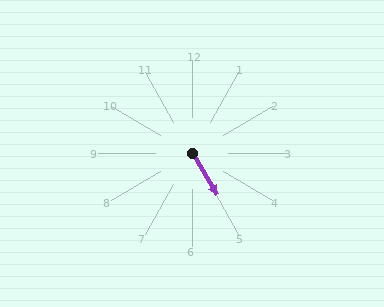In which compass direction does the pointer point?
Southeast.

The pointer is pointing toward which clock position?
Roughly 5 o'clock.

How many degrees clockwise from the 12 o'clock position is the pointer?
Approximately 149 degrees.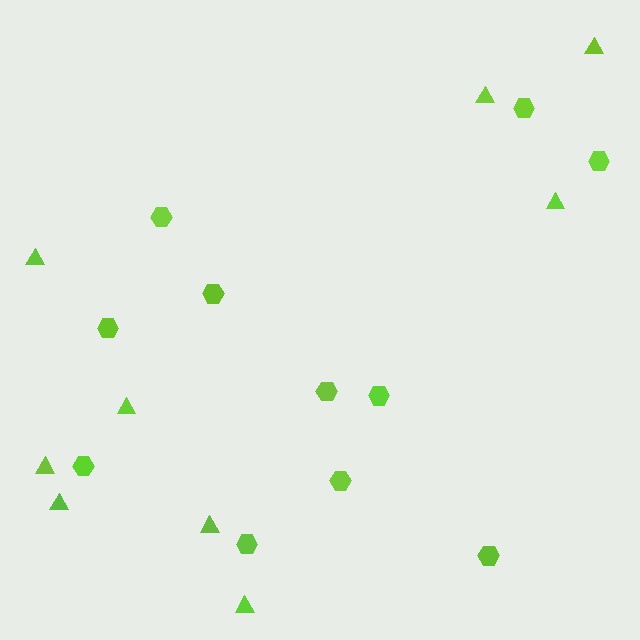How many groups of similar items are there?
There are 2 groups: one group of hexagons (11) and one group of triangles (9).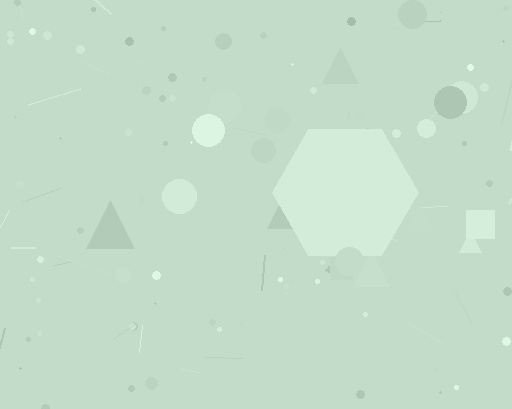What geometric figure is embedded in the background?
A hexagon is embedded in the background.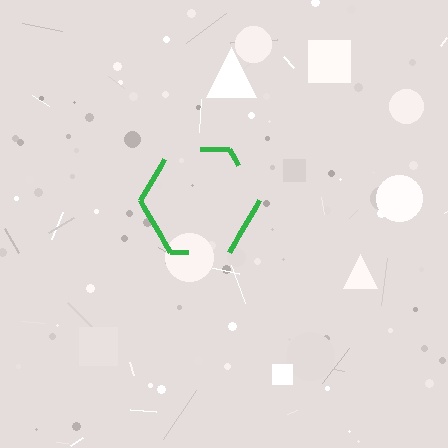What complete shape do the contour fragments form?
The contour fragments form a hexagon.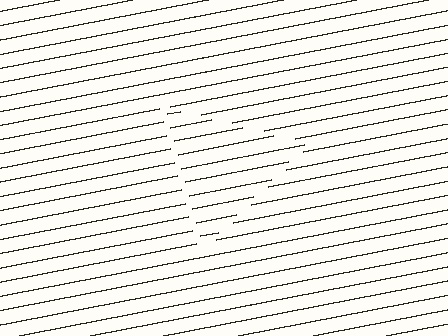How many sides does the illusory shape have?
3 sides — the line-ends trace a triangle.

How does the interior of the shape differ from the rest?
The interior of the shape contains the same grating, shifted by half a period — the contour is defined by the phase discontinuity where line-ends from the inner and outer gratings abut.